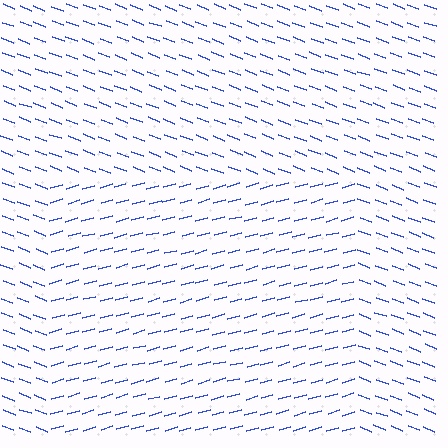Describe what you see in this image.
The image is filled with small blue line segments. A rectangle region in the image has lines oriented differently from the surrounding lines, creating a visible texture boundary.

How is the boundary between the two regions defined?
The boundary is defined purely by a change in line orientation (approximately 36 degrees difference). All lines are the same color and thickness.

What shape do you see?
I see a rectangle.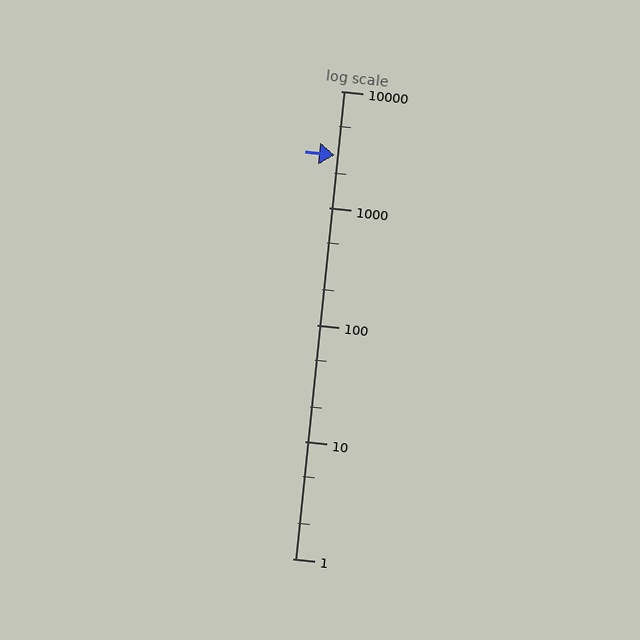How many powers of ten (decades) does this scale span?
The scale spans 4 decades, from 1 to 10000.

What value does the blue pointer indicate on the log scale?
The pointer indicates approximately 2800.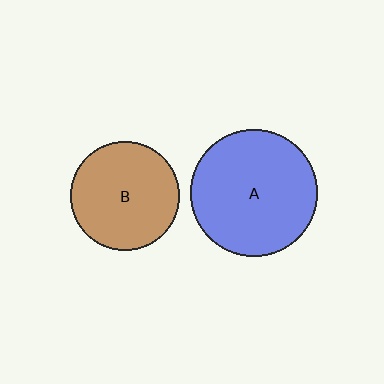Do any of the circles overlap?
No, none of the circles overlap.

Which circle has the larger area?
Circle A (blue).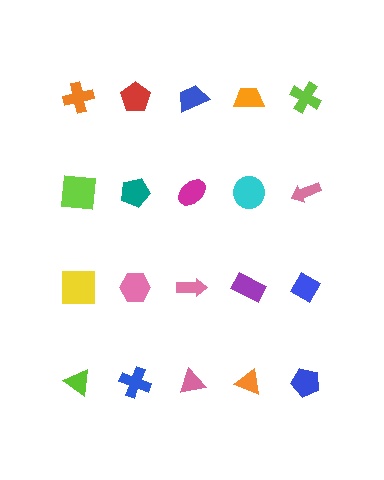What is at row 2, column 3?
A magenta ellipse.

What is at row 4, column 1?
A lime triangle.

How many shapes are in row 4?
5 shapes.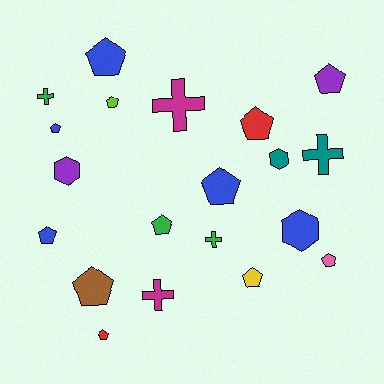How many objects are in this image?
There are 20 objects.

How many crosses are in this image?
There are 5 crosses.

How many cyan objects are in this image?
There are no cyan objects.